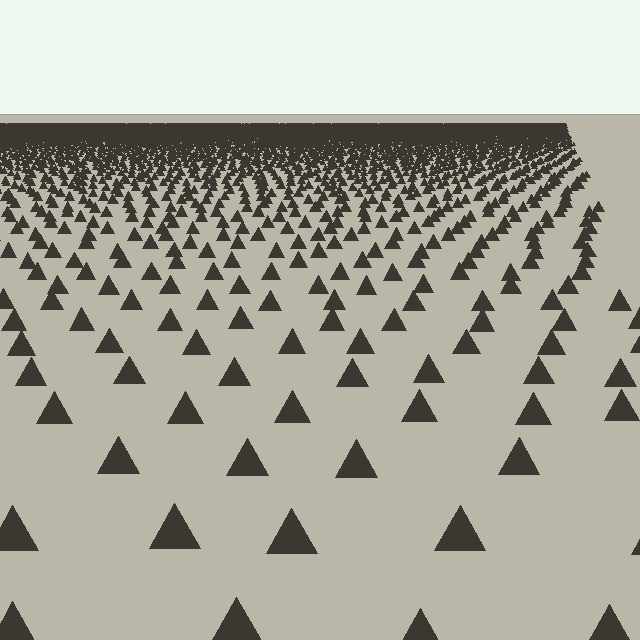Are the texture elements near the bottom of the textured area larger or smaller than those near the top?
Larger. Near the bottom, elements are closer to the viewer and appear at a bigger on-screen size.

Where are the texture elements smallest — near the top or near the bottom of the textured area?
Near the top.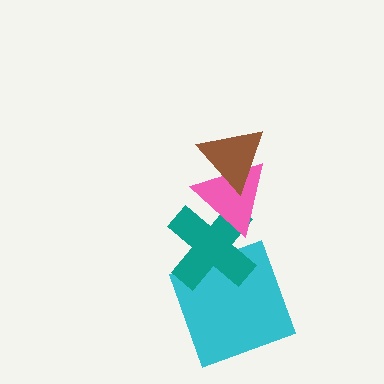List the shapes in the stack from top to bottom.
From top to bottom: the brown triangle, the pink triangle, the teal cross, the cyan square.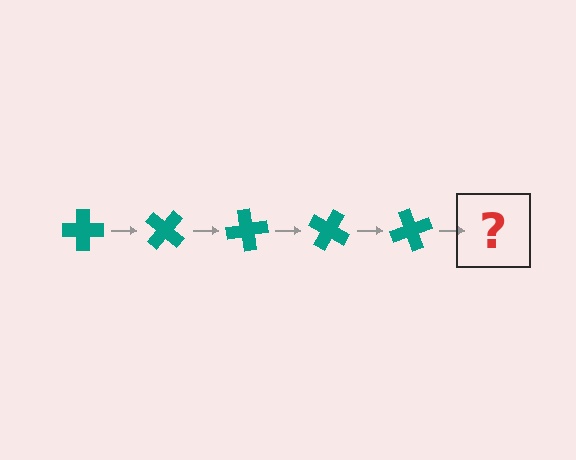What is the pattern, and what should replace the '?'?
The pattern is that the cross rotates 40 degrees each step. The '?' should be a teal cross rotated 200 degrees.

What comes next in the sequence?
The next element should be a teal cross rotated 200 degrees.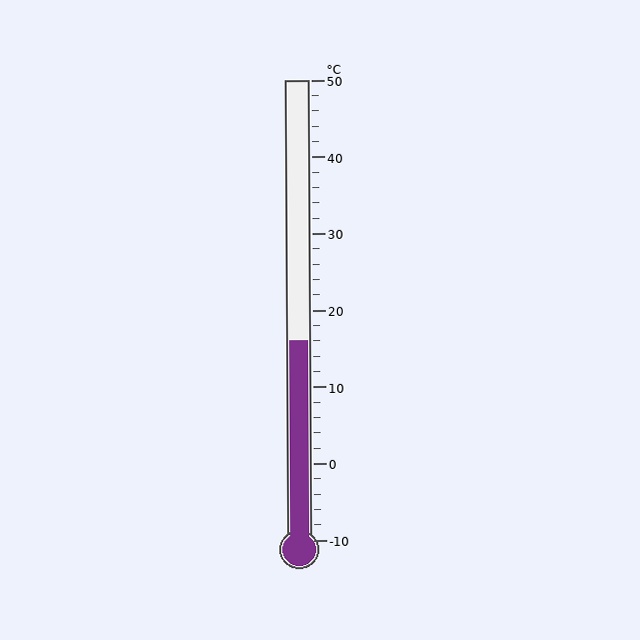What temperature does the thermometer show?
The thermometer shows approximately 16°C.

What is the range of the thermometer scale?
The thermometer scale ranges from -10°C to 50°C.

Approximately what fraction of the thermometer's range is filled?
The thermometer is filled to approximately 45% of its range.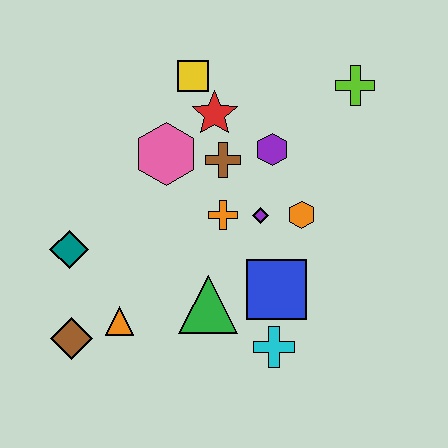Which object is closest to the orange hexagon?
The purple diamond is closest to the orange hexagon.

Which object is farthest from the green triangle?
The lime cross is farthest from the green triangle.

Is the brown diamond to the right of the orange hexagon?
No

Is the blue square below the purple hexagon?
Yes